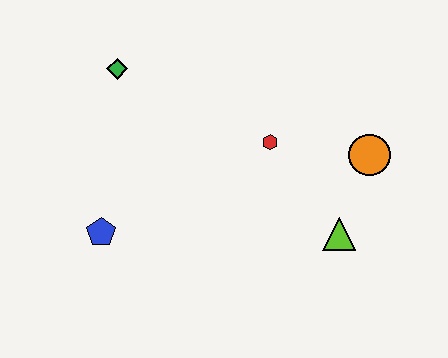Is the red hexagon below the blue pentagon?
No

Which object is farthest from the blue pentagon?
The orange circle is farthest from the blue pentagon.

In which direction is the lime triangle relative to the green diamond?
The lime triangle is to the right of the green diamond.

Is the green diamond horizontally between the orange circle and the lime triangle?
No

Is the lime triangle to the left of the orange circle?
Yes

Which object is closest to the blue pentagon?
The green diamond is closest to the blue pentagon.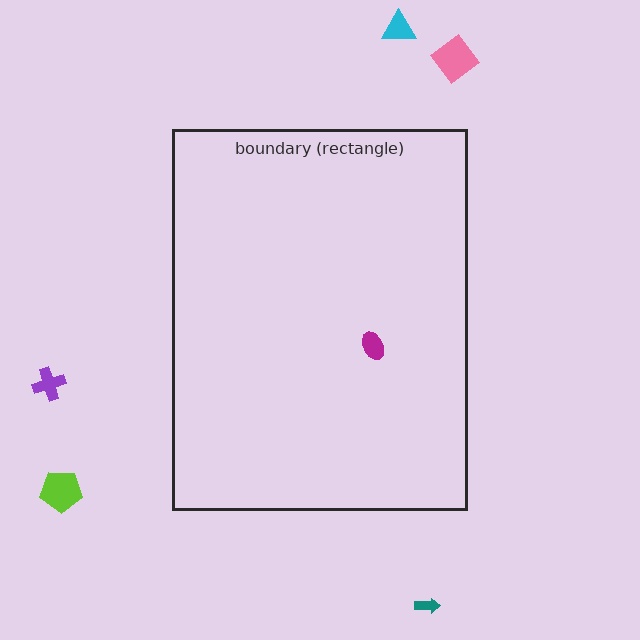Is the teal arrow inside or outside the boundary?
Outside.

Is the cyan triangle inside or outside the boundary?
Outside.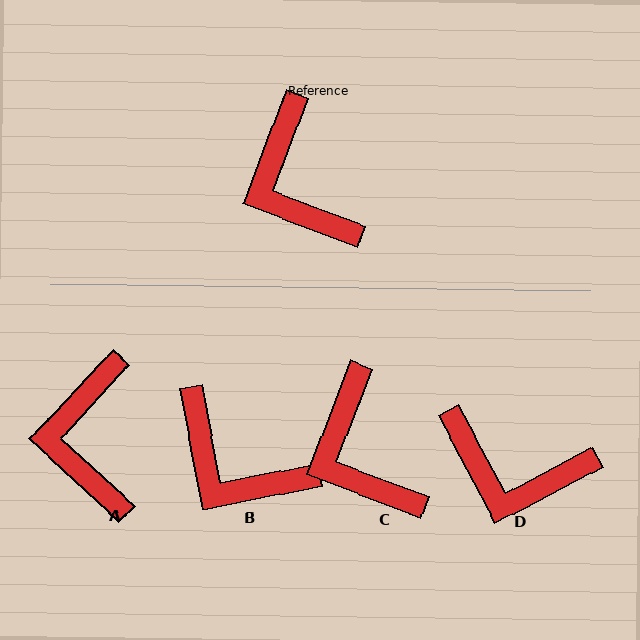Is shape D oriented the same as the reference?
No, it is off by about 49 degrees.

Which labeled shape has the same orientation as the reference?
C.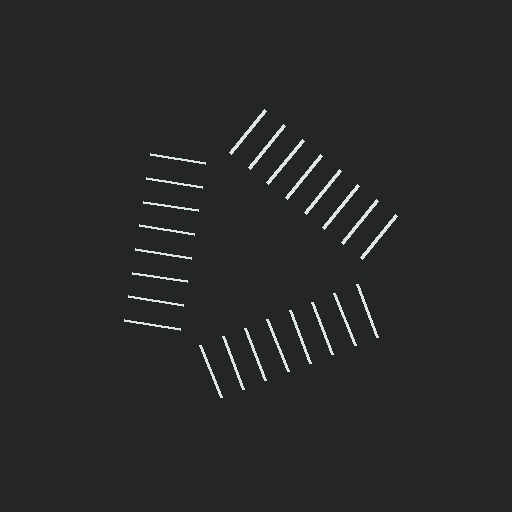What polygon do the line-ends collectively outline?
An illusory triangle — the line segments terminate on its edges but no continuous stroke is drawn.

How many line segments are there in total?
24 — 8 along each of the 3 edges.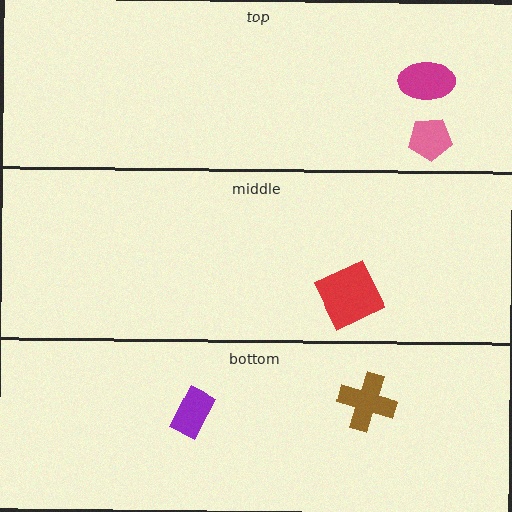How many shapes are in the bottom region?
2.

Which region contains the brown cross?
The bottom region.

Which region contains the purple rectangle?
The bottom region.